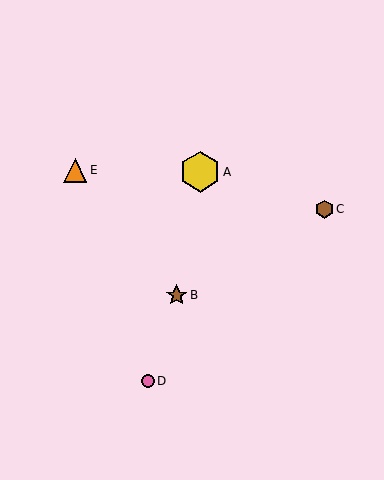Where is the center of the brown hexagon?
The center of the brown hexagon is at (324, 209).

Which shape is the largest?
The yellow hexagon (labeled A) is the largest.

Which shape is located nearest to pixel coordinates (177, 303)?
The brown star (labeled B) at (177, 295) is nearest to that location.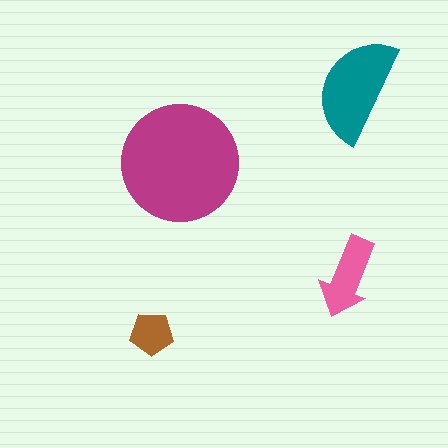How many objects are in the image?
There are 4 objects in the image.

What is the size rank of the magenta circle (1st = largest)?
1st.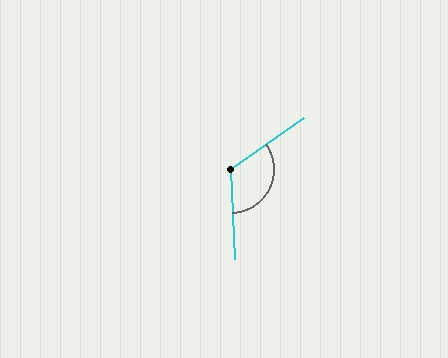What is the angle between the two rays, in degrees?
Approximately 122 degrees.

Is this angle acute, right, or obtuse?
It is obtuse.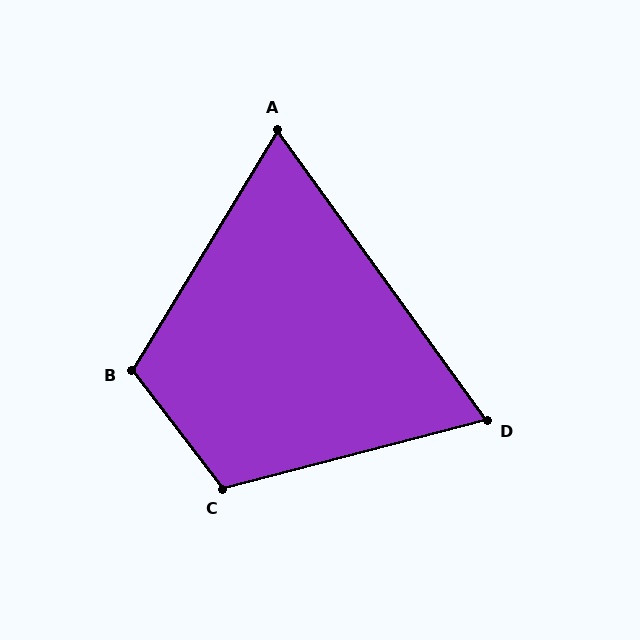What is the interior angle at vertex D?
Approximately 69 degrees (acute).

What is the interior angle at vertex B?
Approximately 111 degrees (obtuse).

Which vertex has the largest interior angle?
C, at approximately 113 degrees.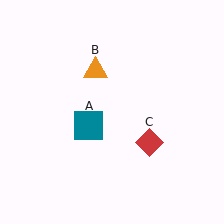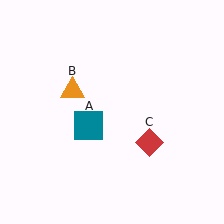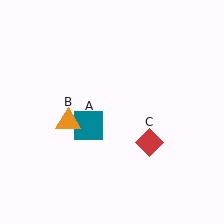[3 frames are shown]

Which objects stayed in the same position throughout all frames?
Teal square (object A) and red diamond (object C) remained stationary.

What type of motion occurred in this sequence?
The orange triangle (object B) rotated counterclockwise around the center of the scene.